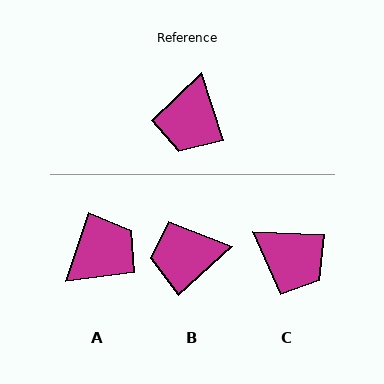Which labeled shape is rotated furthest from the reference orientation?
A, about 143 degrees away.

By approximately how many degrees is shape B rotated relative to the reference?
Approximately 66 degrees clockwise.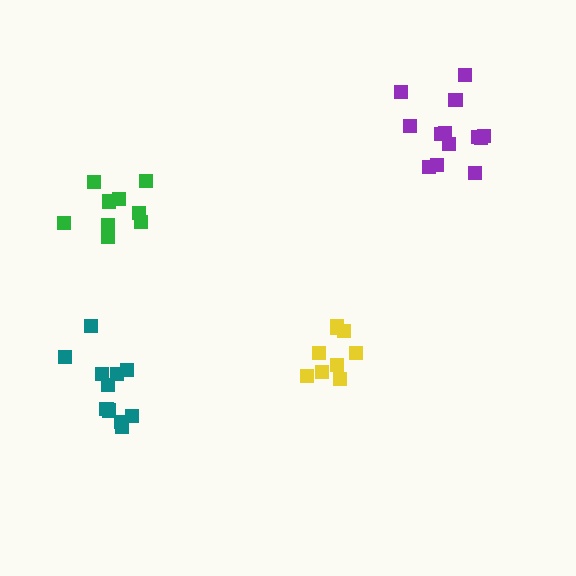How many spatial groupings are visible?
There are 4 spatial groupings.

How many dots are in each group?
Group 1: 10 dots, Group 2: 12 dots, Group 3: 13 dots, Group 4: 9 dots (44 total).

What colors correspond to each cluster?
The clusters are colored: green, teal, purple, yellow.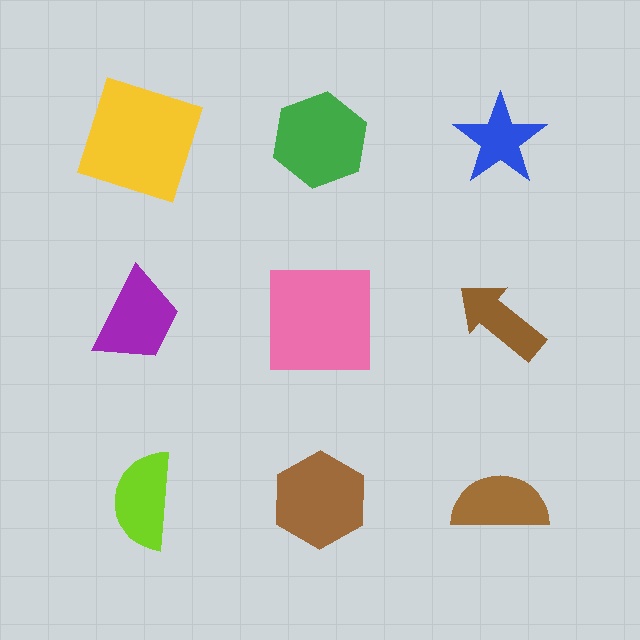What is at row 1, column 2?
A green hexagon.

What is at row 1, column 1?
A yellow square.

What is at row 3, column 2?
A brown hexagon.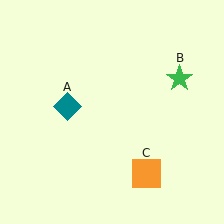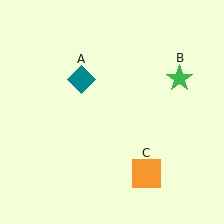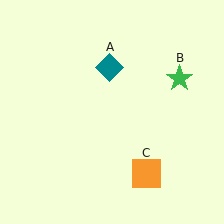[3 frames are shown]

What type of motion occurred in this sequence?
The teal diamond (object A) rotated clockwise around the center of the scene.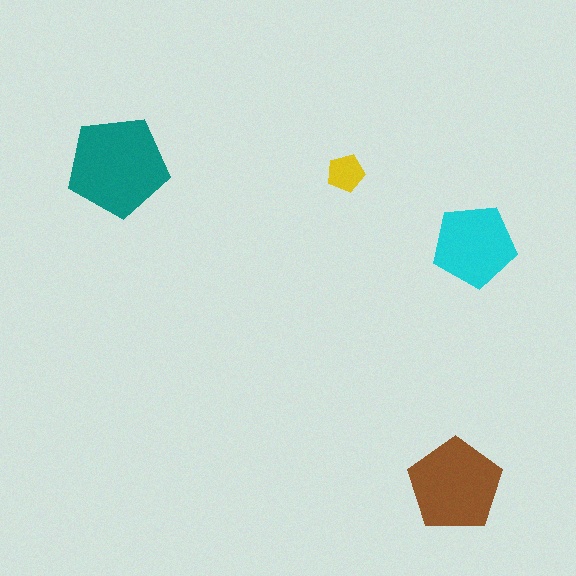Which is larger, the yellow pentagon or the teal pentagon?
The teal one.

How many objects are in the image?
There are 4 objects in the image.